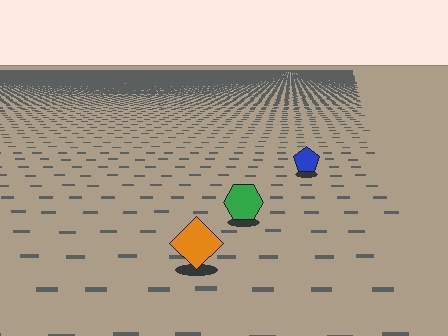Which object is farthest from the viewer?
The blue pentagon is farthest from the viewer. It appears smaller and the ground texture around it is denser.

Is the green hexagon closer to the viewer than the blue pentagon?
Yes. The green hexagon is closer — you can tell from the texture gradient: the ground texture is coarser near it.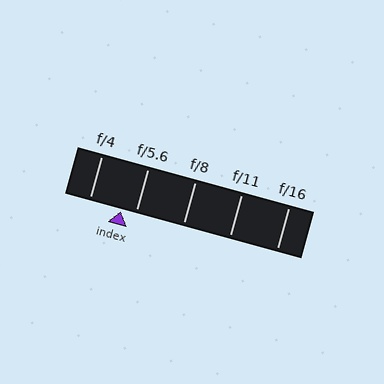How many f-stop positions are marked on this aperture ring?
There are 5 f-stop positions marked.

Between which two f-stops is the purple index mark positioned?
The index mark is between f/4 and f/5.6.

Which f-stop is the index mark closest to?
The index mark is closest to f/5.6.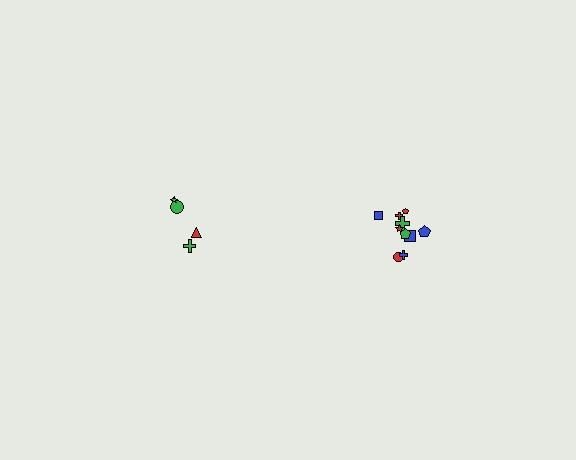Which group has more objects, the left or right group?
The right group.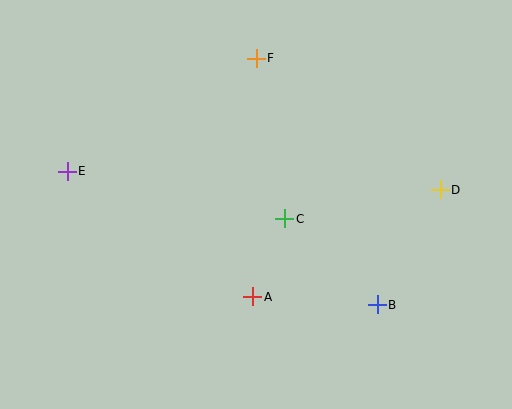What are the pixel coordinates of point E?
Point E is at (67, 171).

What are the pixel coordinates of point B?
Point B is at (377, 305).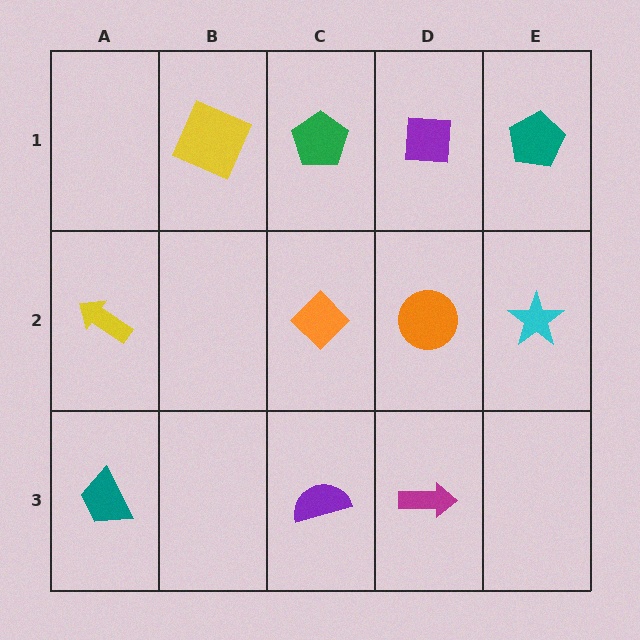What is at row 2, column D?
An orange circle.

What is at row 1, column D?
A purple square.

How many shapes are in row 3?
3 shapes.